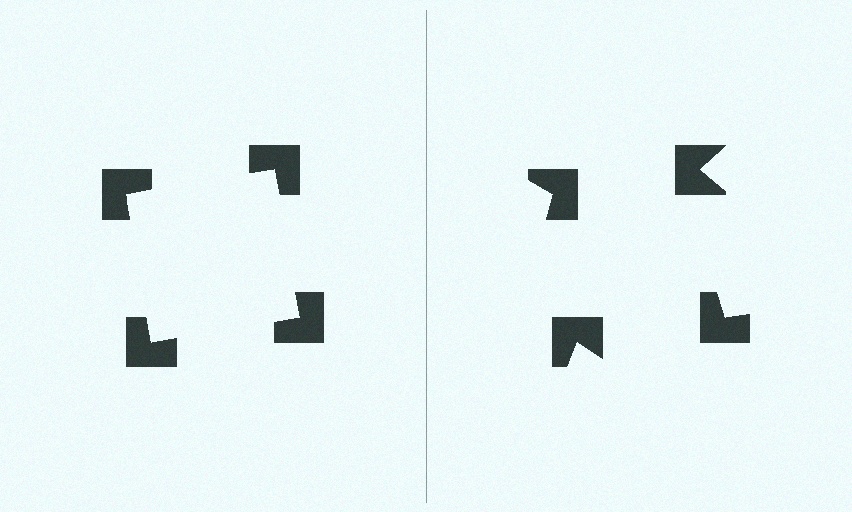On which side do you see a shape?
An illusory square appears on the left side. On the right side the wedge cuts are rotated, so no coherent shape forms.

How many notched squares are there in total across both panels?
8 — 4 on each side.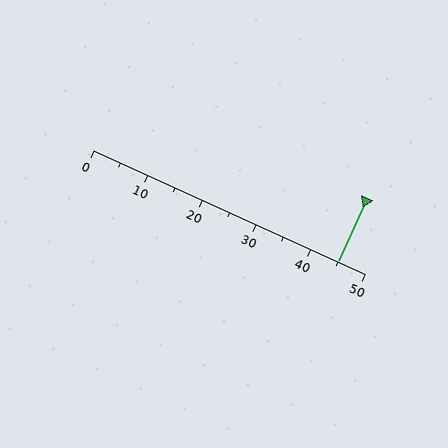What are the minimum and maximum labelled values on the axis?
The axis runs from 0 to 50.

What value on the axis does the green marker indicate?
The marker indicates approximately 45.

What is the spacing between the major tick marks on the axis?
The major ticks are spaced 10 apart.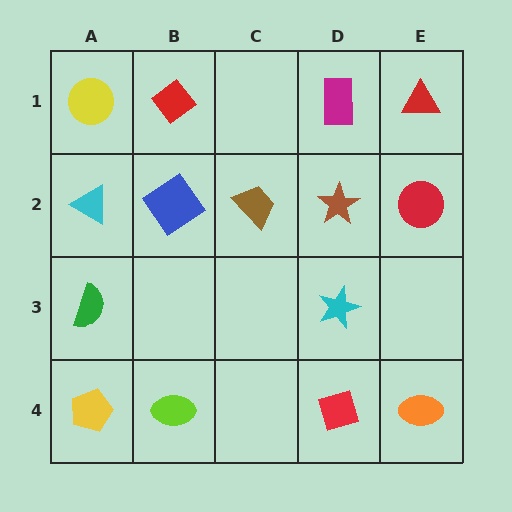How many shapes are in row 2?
5 shapes.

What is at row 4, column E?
An orange ellipse.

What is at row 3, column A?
A green semicircle.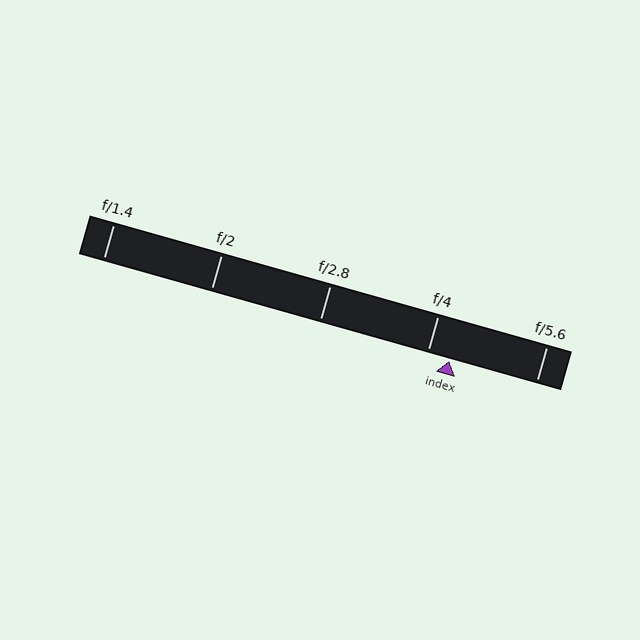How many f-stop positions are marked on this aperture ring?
There are 5 f-stop positions marked.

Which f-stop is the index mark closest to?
The index mark is closest to f/4.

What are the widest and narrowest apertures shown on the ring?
The widest aperture shown is f/1.4 and the narrowest is f/5.6.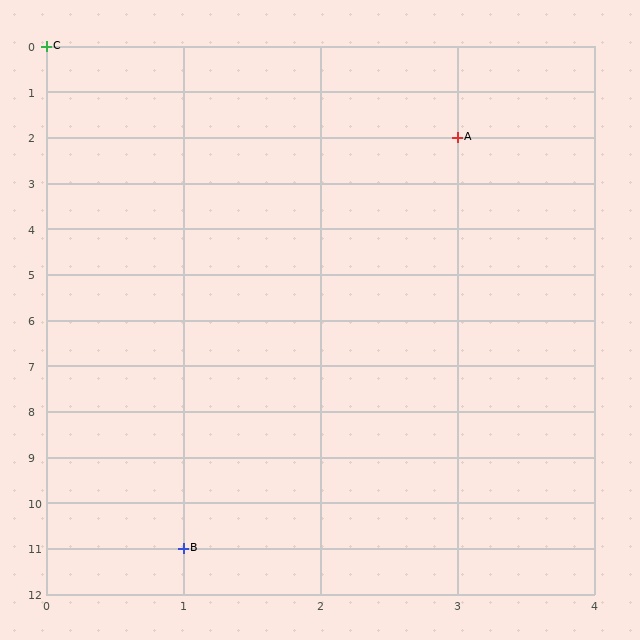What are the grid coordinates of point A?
Point A is at grid coordinates (3, 2).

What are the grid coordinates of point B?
Point B is at grid coordinates (1, 11).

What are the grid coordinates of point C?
Point C is at grid coordinates (0, 0).